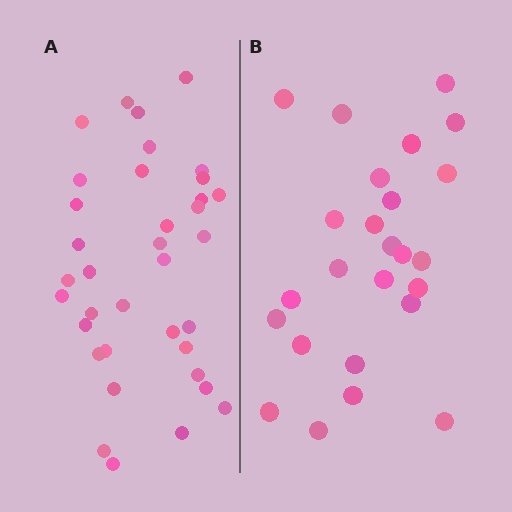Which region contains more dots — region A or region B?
Region A (the left region) has more dots.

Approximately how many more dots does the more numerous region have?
Region A has roughly 12 or so more dots than region B.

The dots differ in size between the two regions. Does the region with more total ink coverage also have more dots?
No. Region B has more total ink coverage because its dots are larger, but region A actually contains more individual dots. Total area can be misleading — the number of items is what matters here.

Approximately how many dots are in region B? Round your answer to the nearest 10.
About 20 dots. (The exact count is 25, which rounds to 20.)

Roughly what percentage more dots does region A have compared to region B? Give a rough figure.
About 45% more.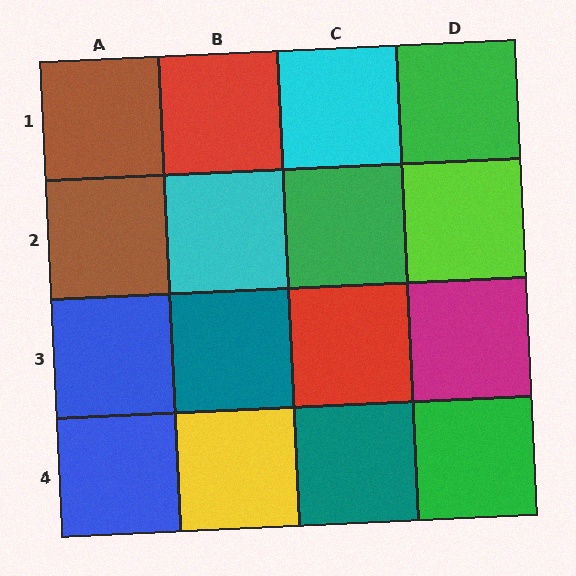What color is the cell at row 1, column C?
Cyan.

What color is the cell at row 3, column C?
Red.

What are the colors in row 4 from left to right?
Blue, yellow, teal, green.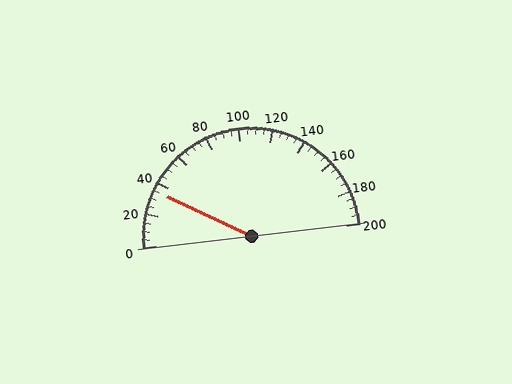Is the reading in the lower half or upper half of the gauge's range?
The reading is in the lower half of the range (0 to 200).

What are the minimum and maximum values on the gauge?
The gauge ranges from 0 to 200.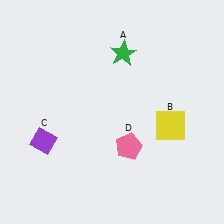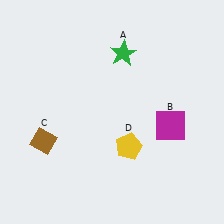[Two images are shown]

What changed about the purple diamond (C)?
In Image 1, C is purple. In Image 2, it changed to brown.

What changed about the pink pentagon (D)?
In Image 1, D is pink. In Image 2, it changed to yellow.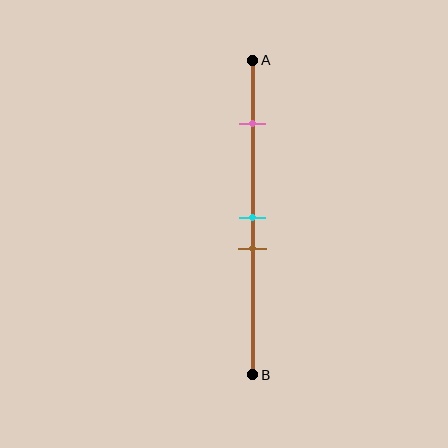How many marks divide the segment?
There are 3 marks dividing the segment.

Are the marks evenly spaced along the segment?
No, the marks are not evenly spaced.